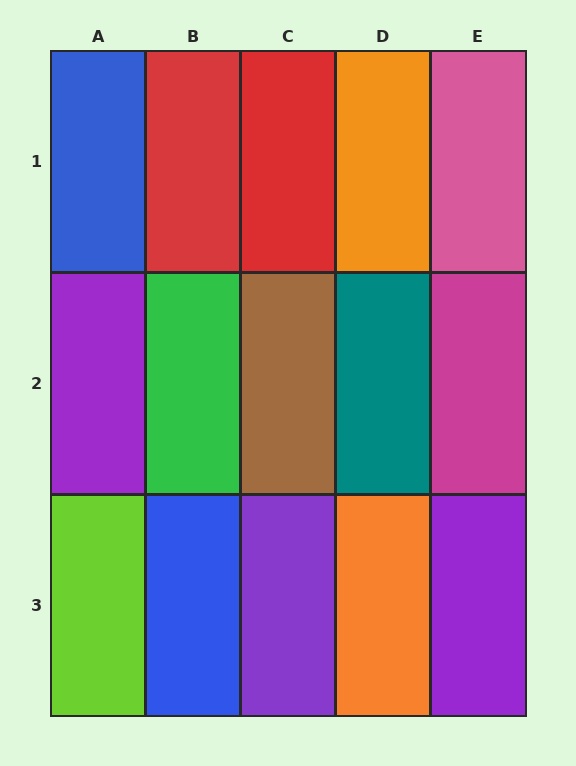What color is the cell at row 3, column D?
Orange.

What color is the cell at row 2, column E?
Magenta.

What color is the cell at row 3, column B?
Blue.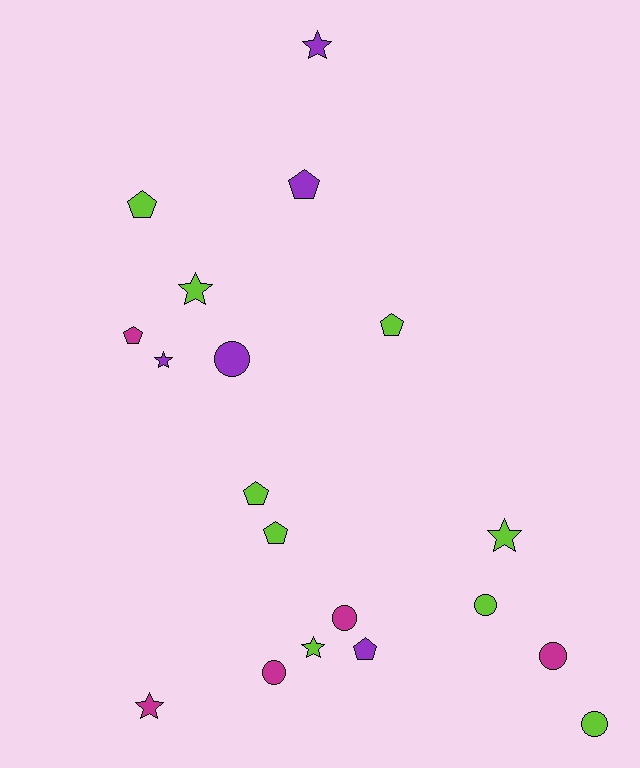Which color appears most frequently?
Lime, with 9 objects.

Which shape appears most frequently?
Pentagon, with 7 objects.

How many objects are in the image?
There are 19 objects.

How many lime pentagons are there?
There are 4 lime pentagons.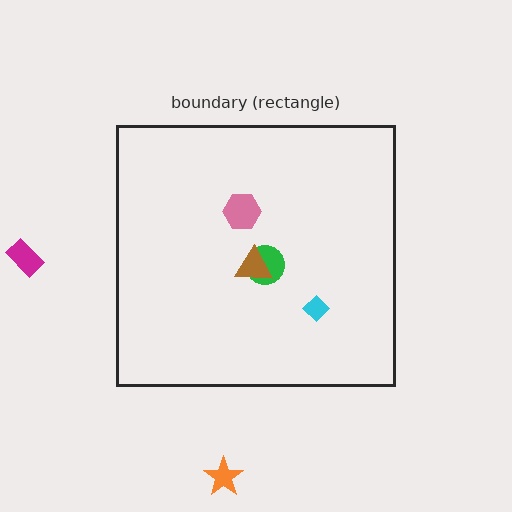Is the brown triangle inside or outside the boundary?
Inside.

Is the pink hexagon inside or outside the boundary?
Inside.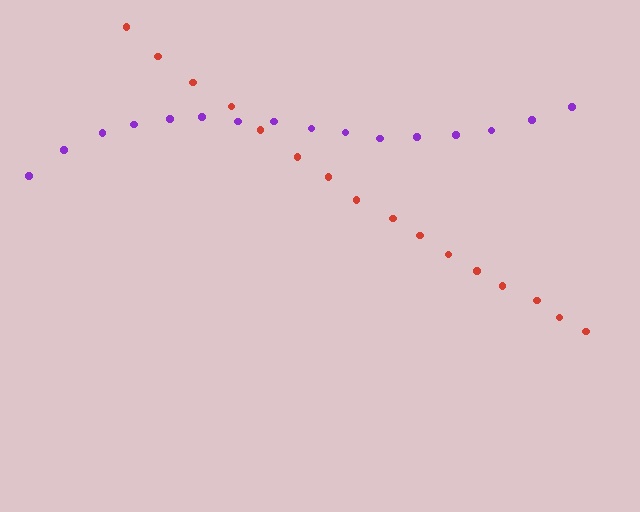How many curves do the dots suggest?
There are 2 distinct paths.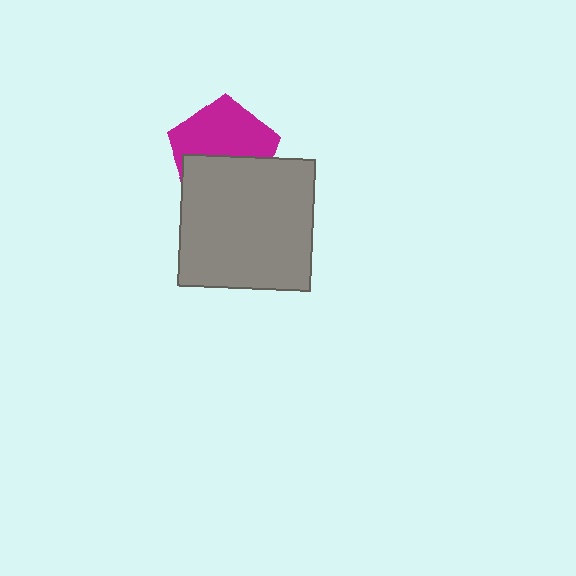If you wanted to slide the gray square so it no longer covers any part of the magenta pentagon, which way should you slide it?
Slide it down — that is the most direct way to separate the two shapes.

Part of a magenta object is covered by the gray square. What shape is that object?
It is a pentagon.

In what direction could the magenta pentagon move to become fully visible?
The magenta pentagon could move up. That would shift it out from behind the gray square entirely.